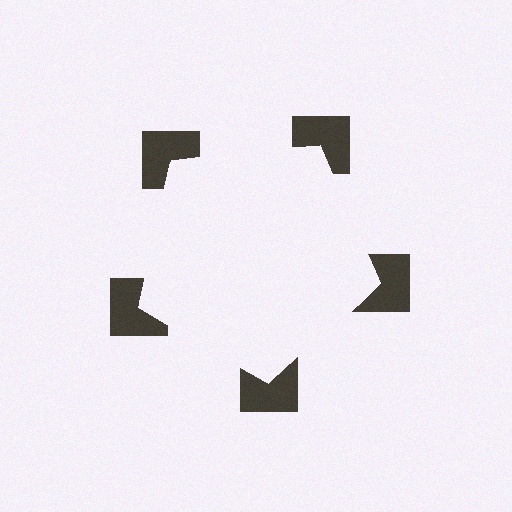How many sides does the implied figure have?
5 sides.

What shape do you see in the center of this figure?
An illusory pentagon — its edges are inferred from the aligned wedge cuts in the notched squares, not physically drawn.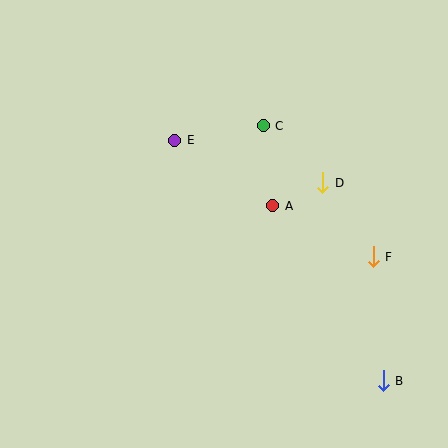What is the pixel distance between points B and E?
The distance between B and E is 318 pixels.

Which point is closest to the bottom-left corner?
Point E is closest to the bottom-left corner.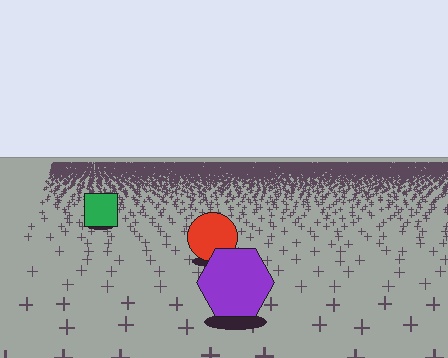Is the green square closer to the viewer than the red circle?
No. The red circle is closer — you can tell from the texture gradient: the ground texture is coarser near it.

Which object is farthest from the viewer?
The green square is farthest from the viewer. It appears smaller and the ground texture around it is denser.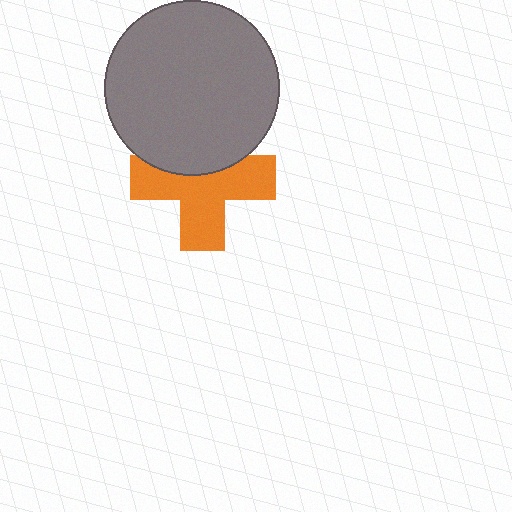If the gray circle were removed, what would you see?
You would see the complete orange cross.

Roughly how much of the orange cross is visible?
About half of it is visible (roughly 65%).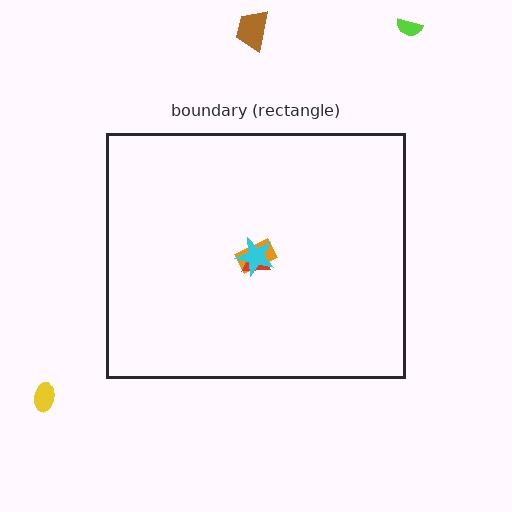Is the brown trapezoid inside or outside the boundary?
Outside.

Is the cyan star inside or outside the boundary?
Inside.